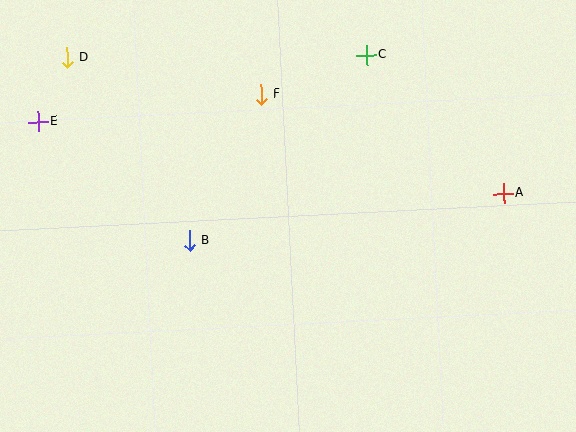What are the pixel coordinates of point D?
Point D is at (67, 57).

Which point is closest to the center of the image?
Point B at (190, 241) is closest to the center.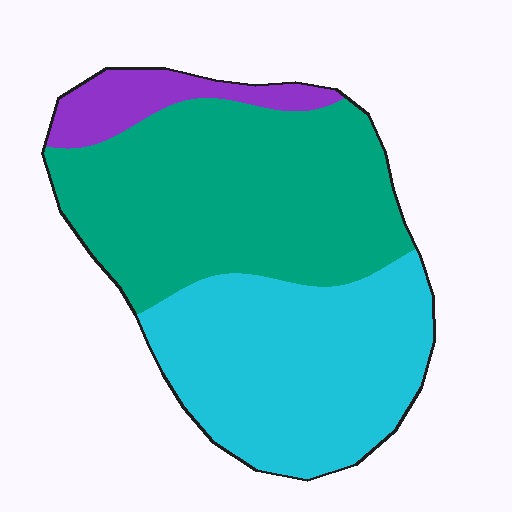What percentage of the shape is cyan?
Cyan takes up about two fifths (2/5) of the shape.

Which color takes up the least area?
Purple, at roughly 10%.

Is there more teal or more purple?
Teal.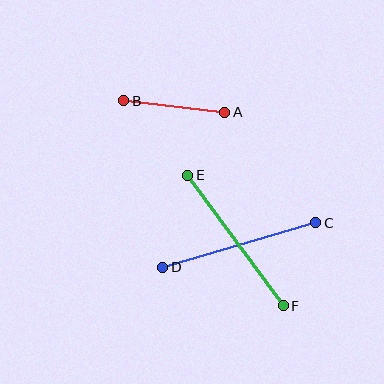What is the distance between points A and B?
The distance is approximately 102 pixels.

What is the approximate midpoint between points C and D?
The midpoint is at approximately (239, 245) pixels.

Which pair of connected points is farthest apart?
Points E and F are farthest apart.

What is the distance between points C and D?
The distance is approximately 159 pixels.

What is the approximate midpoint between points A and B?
The midpoint is at approximately (174, 106) pixels.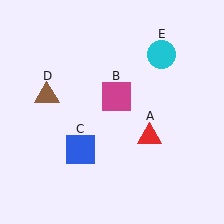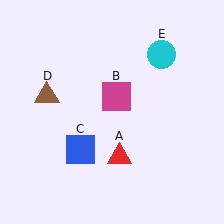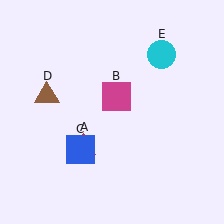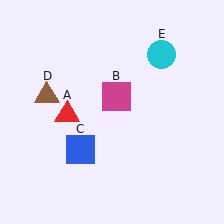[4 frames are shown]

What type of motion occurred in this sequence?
The red triangle (object A) rotated clockwise around the center of the scene.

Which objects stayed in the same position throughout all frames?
Magenta square (object B) and blue square (object C) and brown triangle (object D) and cyan circle (object E) remained stationary.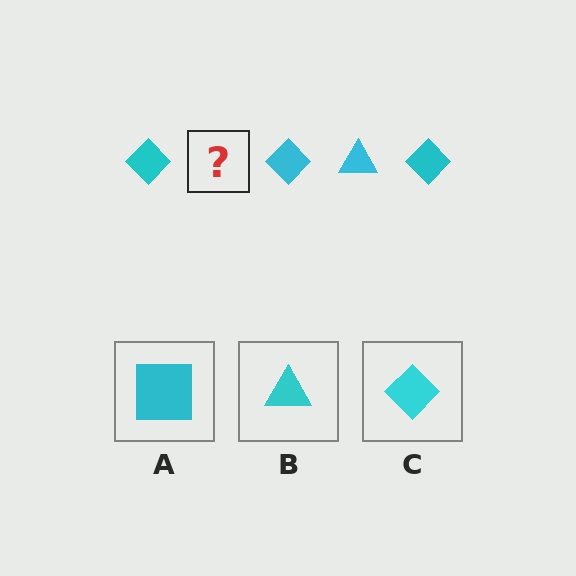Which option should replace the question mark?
Option B.